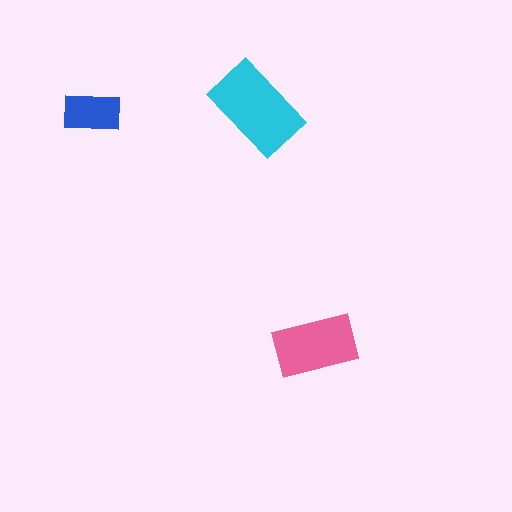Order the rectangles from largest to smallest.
the cyan one, the pink one, the blue one.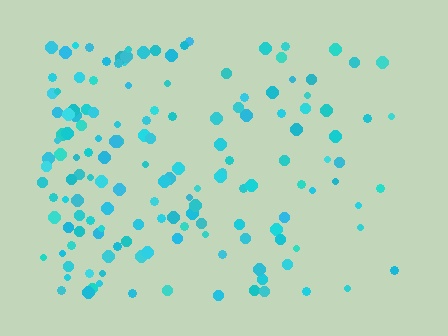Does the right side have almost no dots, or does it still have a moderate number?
Still a moderate number, just noticeably fewer than the left.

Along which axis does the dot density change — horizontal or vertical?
Horizontal.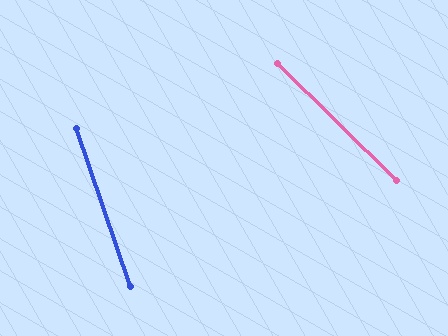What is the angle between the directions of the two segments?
Approximately 27 degrees.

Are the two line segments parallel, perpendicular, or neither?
Neither parallel nor perpendicular — they differ by about 27°.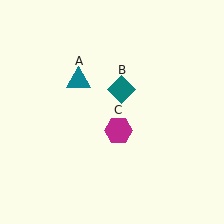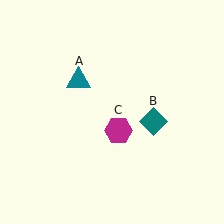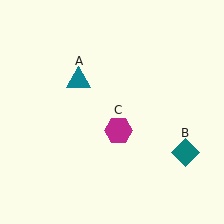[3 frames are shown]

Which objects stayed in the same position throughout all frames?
Teal triangle (object A) and magenta hexagon (object C) remained stationary.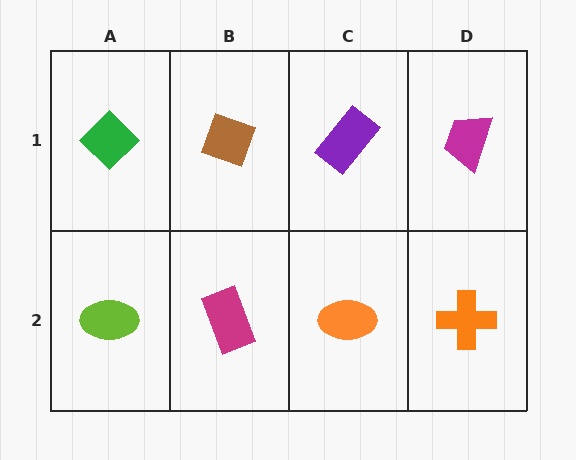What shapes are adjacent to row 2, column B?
A brown diamond (row 1, column B), a lime ellipse (row 2, column A), an orange ellipse (row 2, column C).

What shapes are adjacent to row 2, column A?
A green diamond (row 1, column A), a magenta rectangle (row 2, column B).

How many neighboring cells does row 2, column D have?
2.